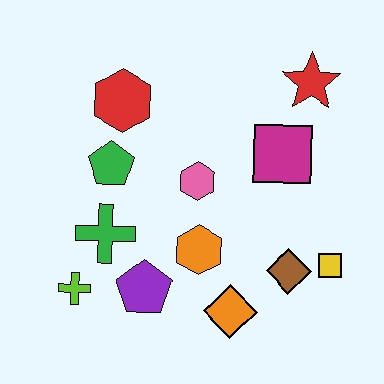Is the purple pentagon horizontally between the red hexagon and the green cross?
No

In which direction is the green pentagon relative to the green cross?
The green pentagon is above the green cross.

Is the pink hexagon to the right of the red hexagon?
Yes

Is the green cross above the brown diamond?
Yes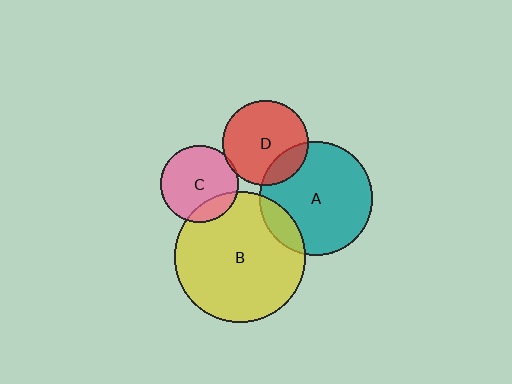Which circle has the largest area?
Circle B (yellow).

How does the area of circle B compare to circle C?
Approximately 2.9 times.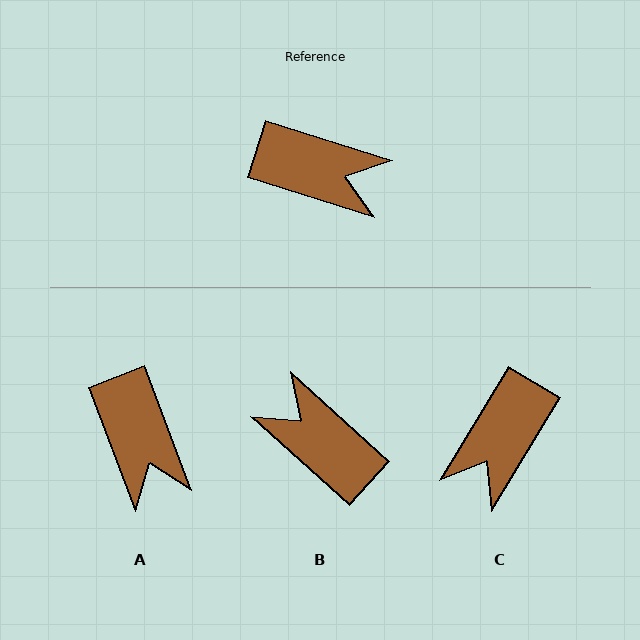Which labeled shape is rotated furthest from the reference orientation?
B, about 155 degrees away.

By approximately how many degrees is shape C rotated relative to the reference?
Approximately 103 degrees clockwise.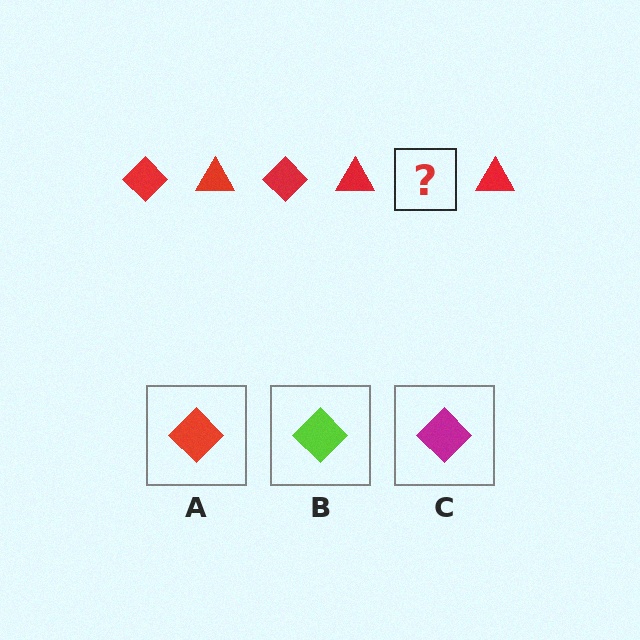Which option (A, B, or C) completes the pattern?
A.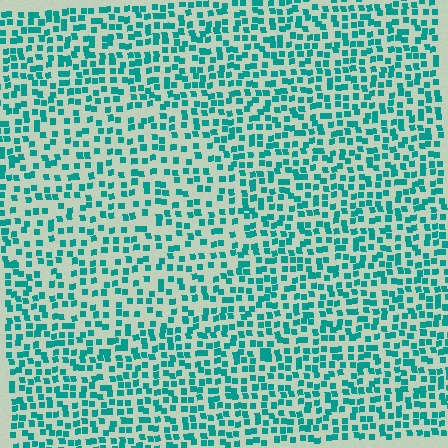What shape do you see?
I see a circle.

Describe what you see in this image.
The image contains small teal elements arranged at two different densities. A circle-shaped region is visible where the elements are less densely packed than the surrounding area.